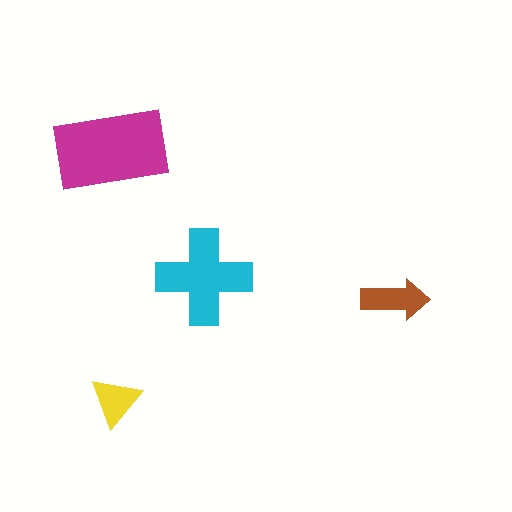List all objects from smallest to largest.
The yellow triangle, the brown arrow, the cyan cross, the magenta rectangle.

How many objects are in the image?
There are 4 objects in the image.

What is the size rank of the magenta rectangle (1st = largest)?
1st.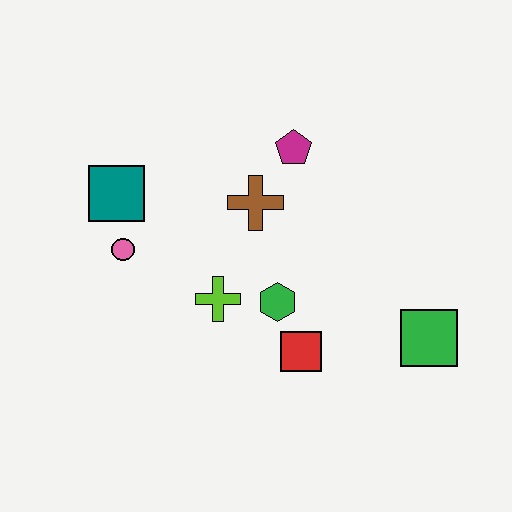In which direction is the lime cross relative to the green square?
The lime cross is to the left of the green square.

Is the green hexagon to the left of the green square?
Yes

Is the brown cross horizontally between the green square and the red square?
No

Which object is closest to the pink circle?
The teal square is closest to the pink circle.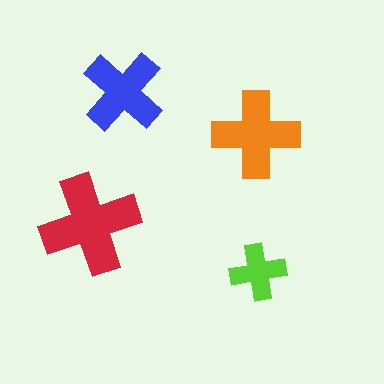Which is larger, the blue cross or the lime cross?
The blue one.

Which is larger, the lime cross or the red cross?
The red one.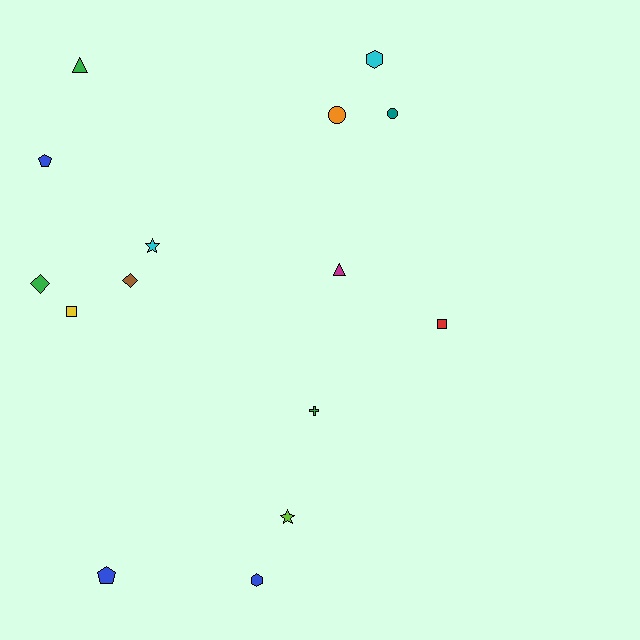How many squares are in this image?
There are 2 squares.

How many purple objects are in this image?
There are no purple objects.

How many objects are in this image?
There are 15 objects.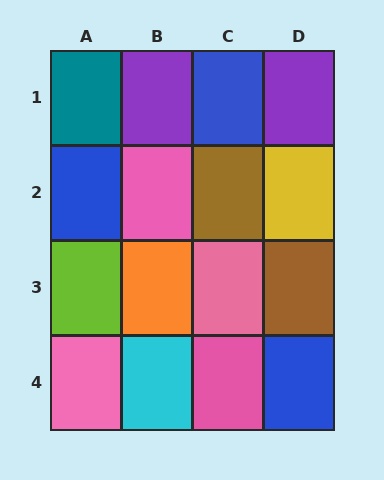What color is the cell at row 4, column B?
Cyan.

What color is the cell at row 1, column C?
Blue.